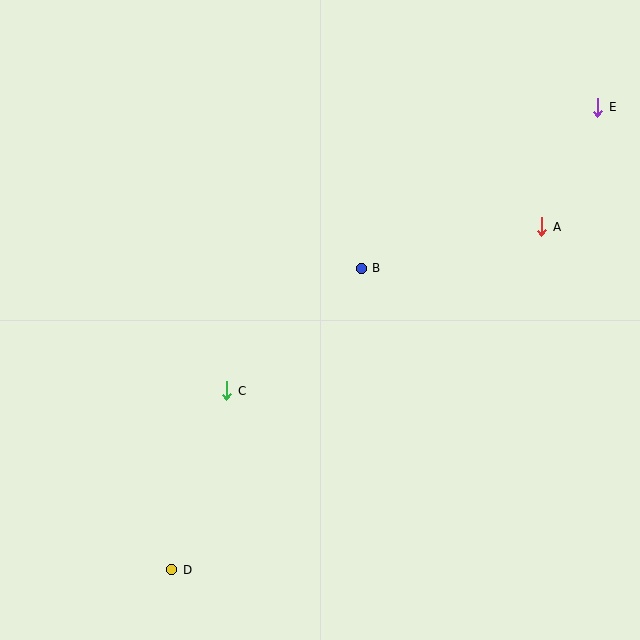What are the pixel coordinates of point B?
Point B is at (361, 269).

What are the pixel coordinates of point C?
Point C is at (227, 391).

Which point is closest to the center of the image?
Point B at (361, 269) is closest to the center.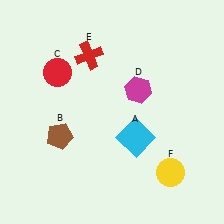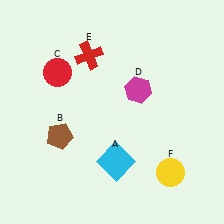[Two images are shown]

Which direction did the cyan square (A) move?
The cyan square (A) moved down.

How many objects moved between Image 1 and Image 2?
1 object moved between the two images.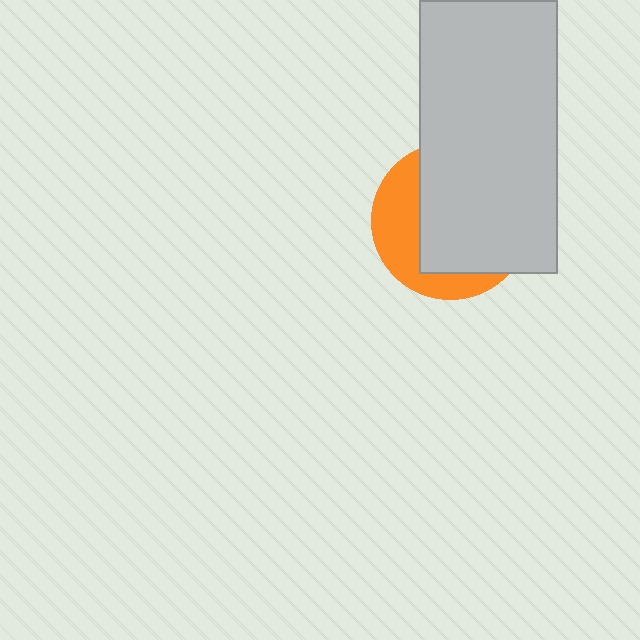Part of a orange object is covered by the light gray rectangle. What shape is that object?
It is a circle.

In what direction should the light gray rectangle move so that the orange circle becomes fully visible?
The light gray rectangle should move right. That is the shortest direction to clear the overlap and leave the orange circle fully visible.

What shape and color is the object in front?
The object in front is a light gray rectangle.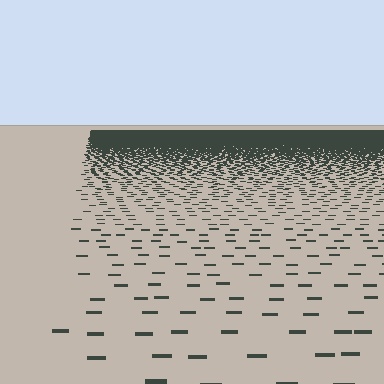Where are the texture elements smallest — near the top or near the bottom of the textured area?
Near the top.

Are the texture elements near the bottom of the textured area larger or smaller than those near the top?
Larger. Near the bottom, elements are closer to the viewer and appear at a bigger on-screen size.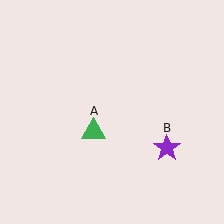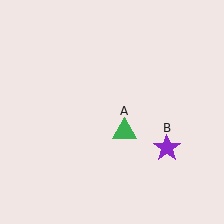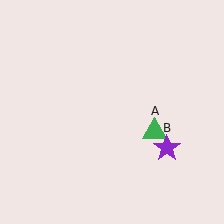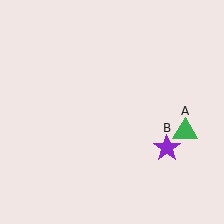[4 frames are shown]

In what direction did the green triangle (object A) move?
The green triangle (object A) moved right.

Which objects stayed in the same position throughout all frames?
Purple star (object B) remained stationary.